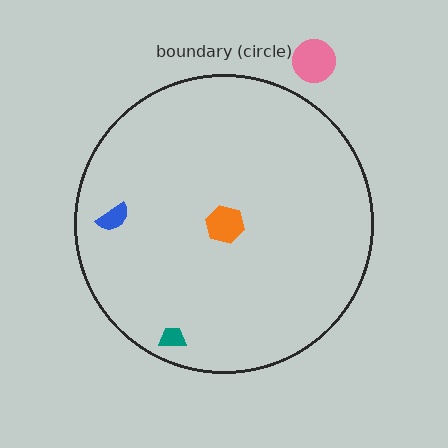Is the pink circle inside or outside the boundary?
Outside.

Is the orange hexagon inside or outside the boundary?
Inside.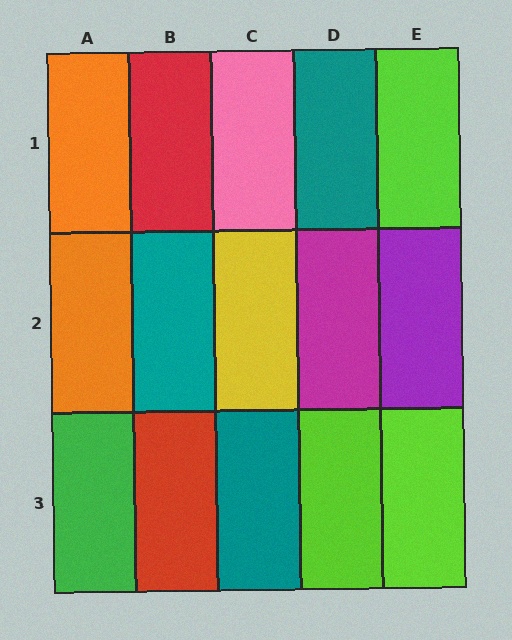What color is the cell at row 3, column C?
Teal.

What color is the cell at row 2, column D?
Magenta.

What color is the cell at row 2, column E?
Purple.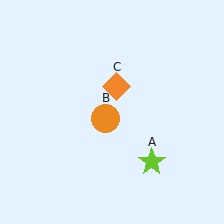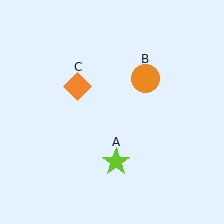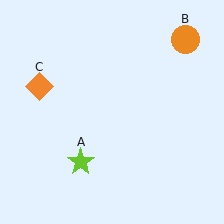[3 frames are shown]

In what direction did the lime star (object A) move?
The lime star (object A) moved left.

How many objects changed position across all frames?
3 objects changed position: lime star (object A), orange circle (object B), orange diamond (object C).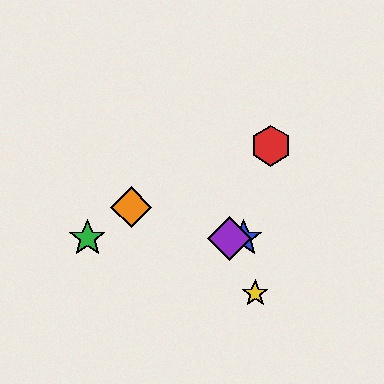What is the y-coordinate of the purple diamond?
The purple diamond is at y≈238.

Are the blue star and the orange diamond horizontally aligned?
No, the blue star is at y≈238 and the orange diamond is at y≈207.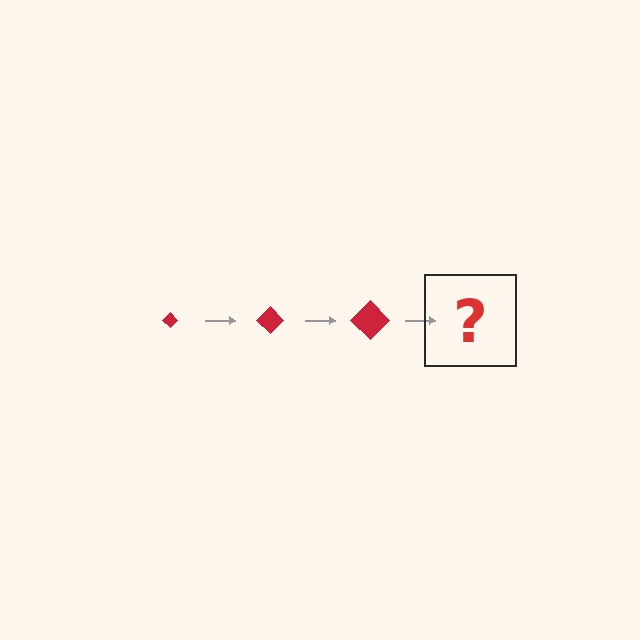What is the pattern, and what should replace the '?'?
The pattern is that the diamond gets progressively larger each step. The '?' should be a red diamond, larger than the previous one.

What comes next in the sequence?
The next element should be a red diamond, larger than the previous one.